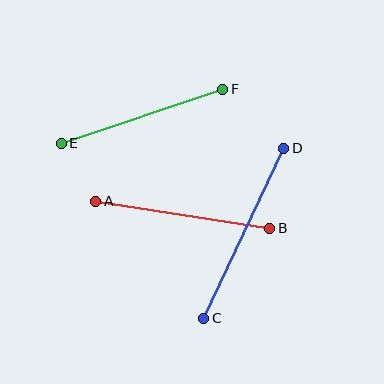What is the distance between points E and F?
The distance is approximately 170 pixels.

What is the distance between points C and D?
The distance is approximately 188 pixels.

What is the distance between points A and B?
The distance is approximately 176 pixels.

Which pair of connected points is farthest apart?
Points C and D are farthest apart.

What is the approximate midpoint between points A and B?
The midpoint is at approximately (183, 215) pixels.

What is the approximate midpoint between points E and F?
The midpoint is at approximately (142, 116) pixels.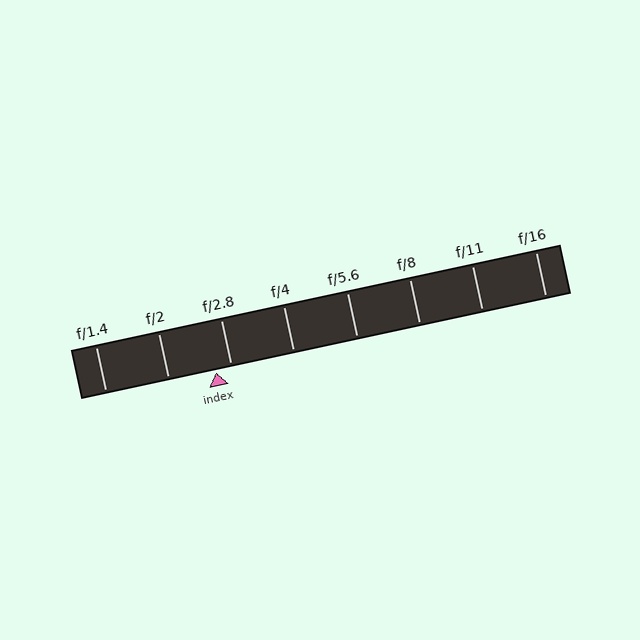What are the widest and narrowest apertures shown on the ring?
The widest aperture shown is f/1.4 and the narrowest is f/16.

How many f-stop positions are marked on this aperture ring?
There are 8 f-stop positions marked.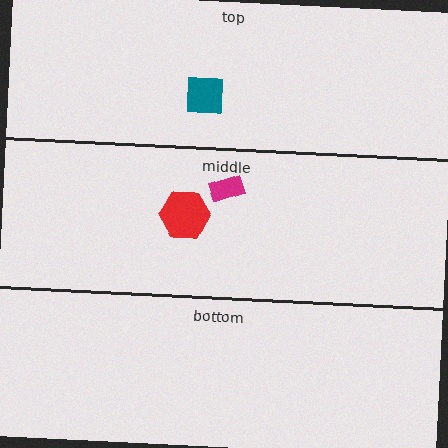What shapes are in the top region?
The teal square.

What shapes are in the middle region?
The red hexagon, the magenta rectangle.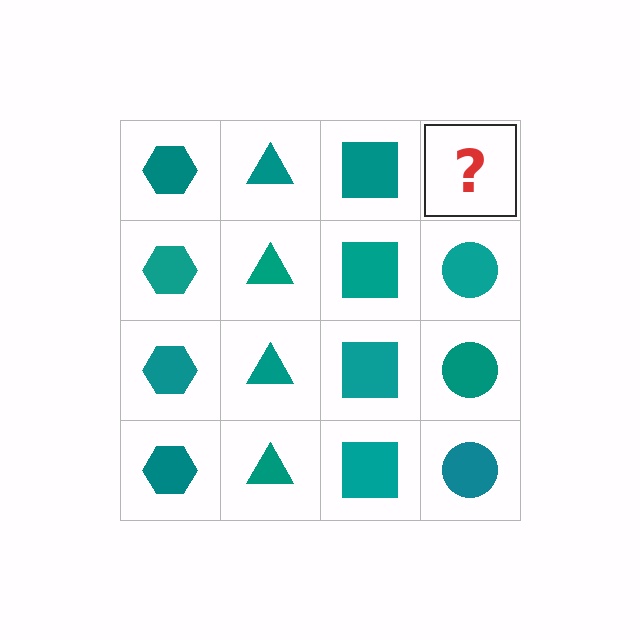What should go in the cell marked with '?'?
The missing cell should contain a teal circle.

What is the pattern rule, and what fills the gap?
The rule is that each column has a consistent shape. The gap should be filled with a teal circle.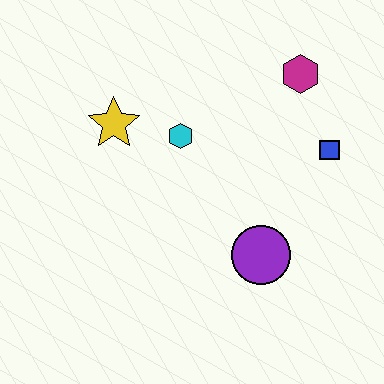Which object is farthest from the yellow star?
The blue square is farthest from the yellow star.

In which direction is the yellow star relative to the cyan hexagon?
The yellow star is to the left of the cyan hexagon.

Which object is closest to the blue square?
The magenta hexagon is closest to the blue square.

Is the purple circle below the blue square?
Yes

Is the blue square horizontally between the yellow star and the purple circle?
No